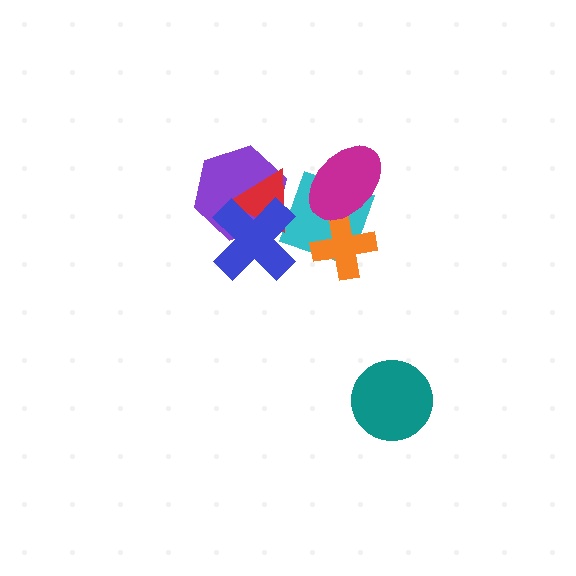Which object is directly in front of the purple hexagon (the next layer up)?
The red triangle is directly in front of the purple hexagon.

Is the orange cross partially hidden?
Yes, it is partially covered by another shape.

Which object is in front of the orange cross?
The magenta ellipse is in front of the orange cross.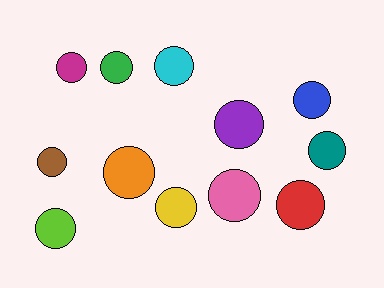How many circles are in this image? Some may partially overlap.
There are 12 circles.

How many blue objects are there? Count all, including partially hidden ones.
There is 1 blue object.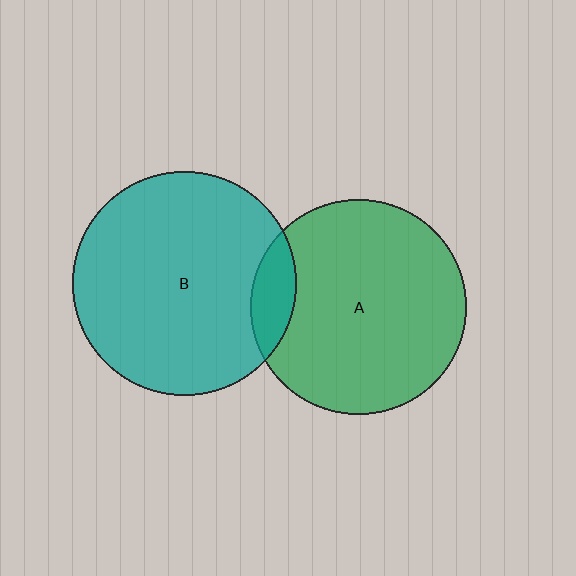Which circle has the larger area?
Circle B (teal).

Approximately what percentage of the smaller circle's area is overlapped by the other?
Approximately 10%.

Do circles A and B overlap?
Yes.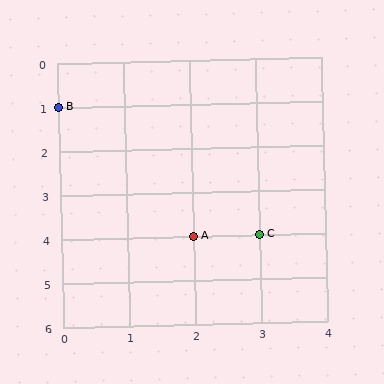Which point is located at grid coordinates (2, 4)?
Point A is at (2, 4).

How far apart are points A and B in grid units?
Points A and B are 2 columns and 3 rows apart (about 3.6 grid units diagonally).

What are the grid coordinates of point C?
Point C is at grid coordinates (3, 4).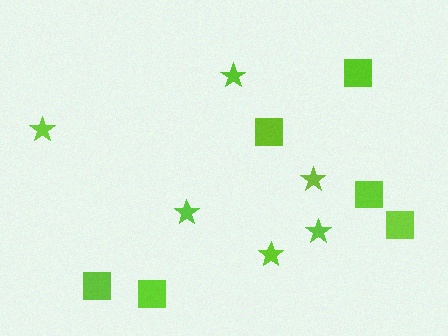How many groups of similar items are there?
There are 2 groups: one group of stars (6) and one group of squares (6).